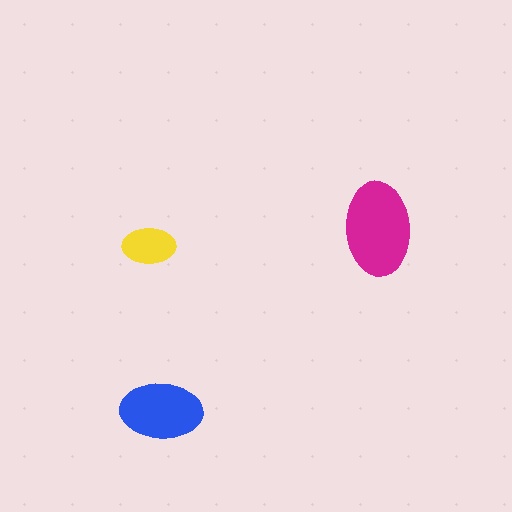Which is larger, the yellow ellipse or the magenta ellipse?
The magenta one.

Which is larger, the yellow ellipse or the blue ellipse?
The blue one.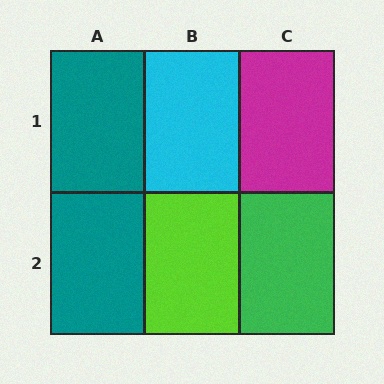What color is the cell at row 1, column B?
Cyan.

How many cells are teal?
2 cells are teal.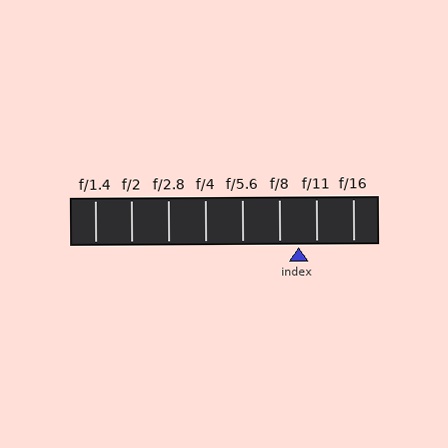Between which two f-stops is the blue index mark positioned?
The index mark is between f/8 and f/11.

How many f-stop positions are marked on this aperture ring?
There are 8 f-stop positions marked.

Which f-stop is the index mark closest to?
The index mark is closest to f/11.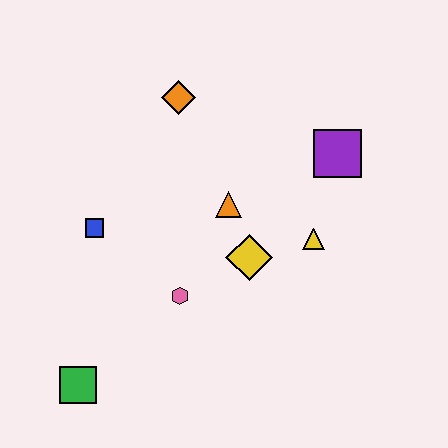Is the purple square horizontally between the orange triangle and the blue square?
No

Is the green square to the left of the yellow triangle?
Yes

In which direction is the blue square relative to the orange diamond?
The blue square is below the orange diamond.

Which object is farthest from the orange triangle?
The green square is farthest from the orange triangle.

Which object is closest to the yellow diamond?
The orange triangle is closest to the yellow diamond.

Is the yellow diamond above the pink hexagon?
Yes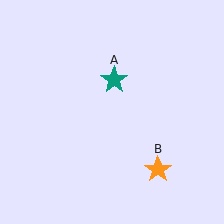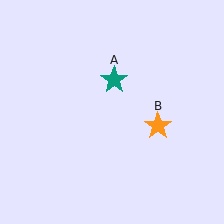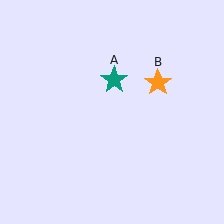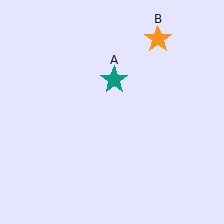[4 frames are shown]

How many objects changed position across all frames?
1 object changed position: orange star (object B).